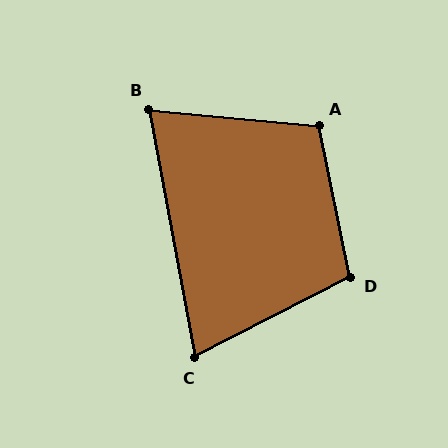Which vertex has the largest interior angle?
A, at approximately 107 degrees.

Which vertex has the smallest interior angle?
C, at approximately 73 degrees.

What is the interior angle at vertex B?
Approximately 74 degrees (acute).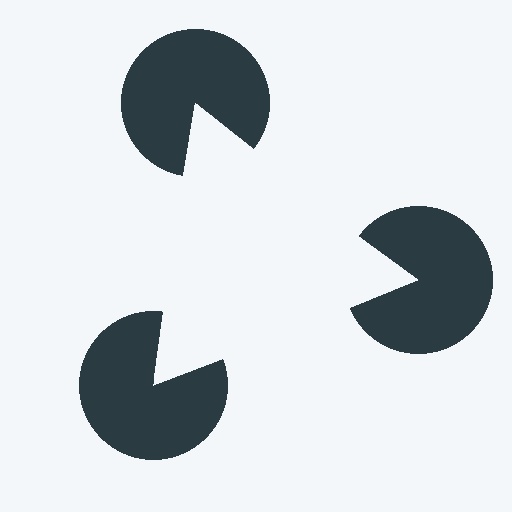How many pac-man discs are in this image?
There are 3 — one at each vertex of the illusory triangle.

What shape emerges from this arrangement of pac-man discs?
An illusory triangle — its edges are inferred from the aligned wedge cuts in the pac-man discs, not physically drawn.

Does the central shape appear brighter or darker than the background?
It typically appears slightly brighter than the background, even though no actual brightness change is drawn.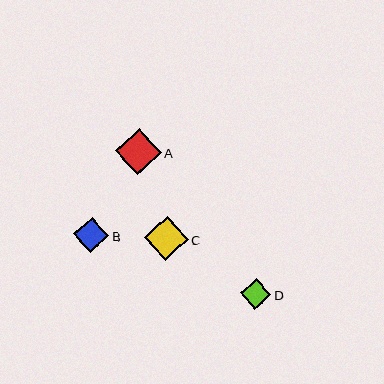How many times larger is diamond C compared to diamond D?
Diamond C is approximately 1.4 times the size of diamond D.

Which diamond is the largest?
Diamond A is the largest with a size of approximately 46 pixels.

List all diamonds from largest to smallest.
From largest to smallest: A, C, B, D.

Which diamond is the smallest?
Diamond D is the smallest with a size of approximately 30 pixels.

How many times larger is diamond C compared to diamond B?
Diamond C is approximately 1.3 times the size of diamond B.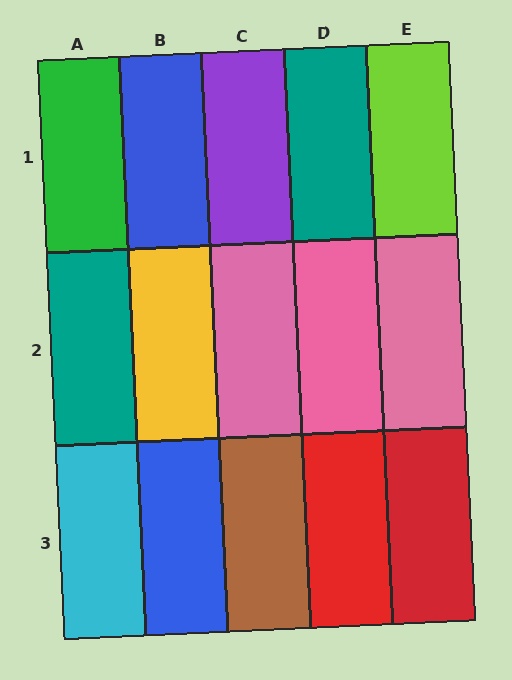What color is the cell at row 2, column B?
Yellow.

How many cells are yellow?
1 cell is yellow.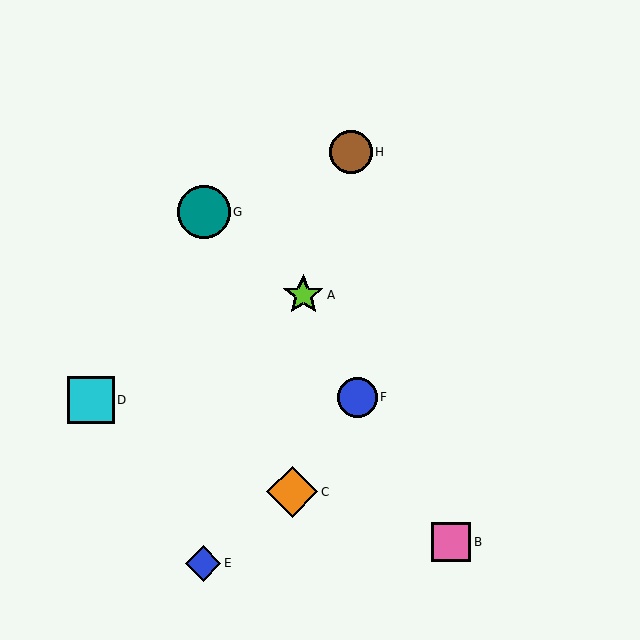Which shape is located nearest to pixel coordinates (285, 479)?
The orange diamond (labeled C) at (292, 492) is nearest to that location.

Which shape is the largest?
The teal circle (labeled G) is the largest.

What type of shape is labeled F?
Shape F is a blue circle.